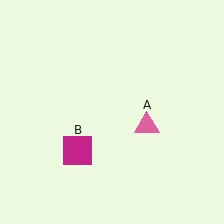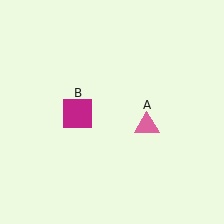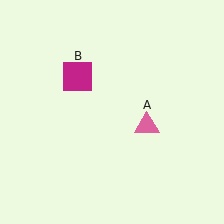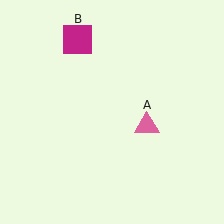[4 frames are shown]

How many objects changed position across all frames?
1 object changed position: magenta square (object B).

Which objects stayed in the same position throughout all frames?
Pink triangle (object A) remained stationary.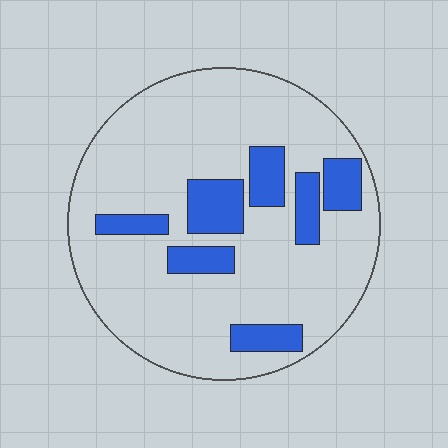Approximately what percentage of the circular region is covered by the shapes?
Approximately 20%.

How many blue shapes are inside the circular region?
7.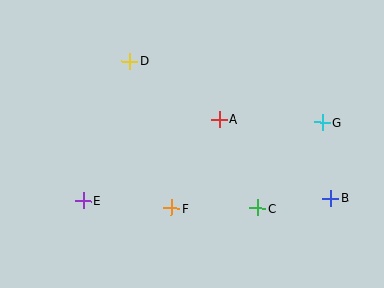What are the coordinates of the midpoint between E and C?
The midpoint between E and C is at (171, 204).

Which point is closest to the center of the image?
Point A at (219, 119) is closest to the center.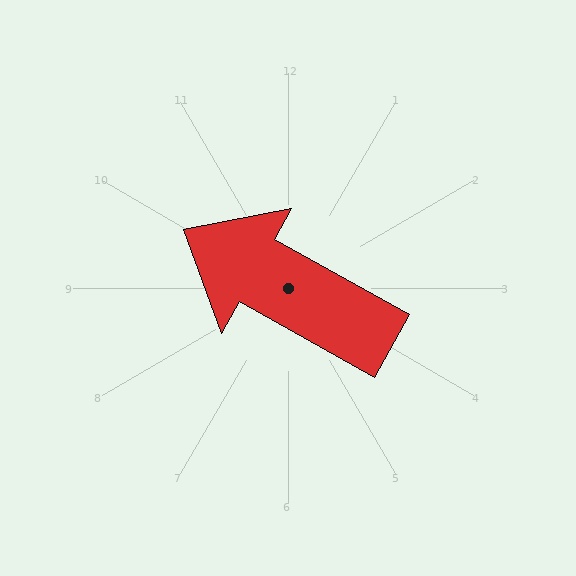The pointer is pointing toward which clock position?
Roughly 10 o'clock.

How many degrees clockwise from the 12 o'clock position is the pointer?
Approximately 299 degrees.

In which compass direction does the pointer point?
Northwest.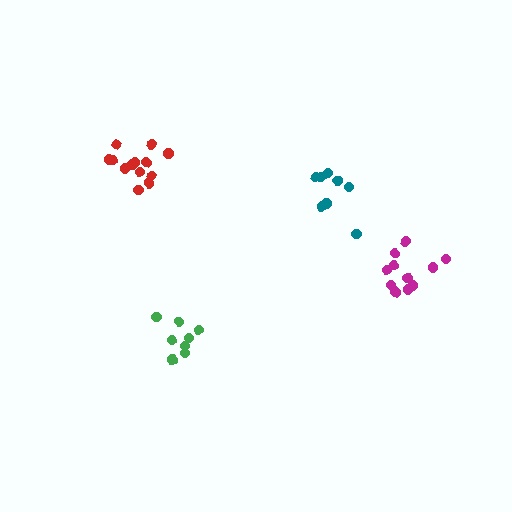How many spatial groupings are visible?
There are 4 spatial groupings.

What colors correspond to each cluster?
The clusters are colored: green, red, teal, magenta.